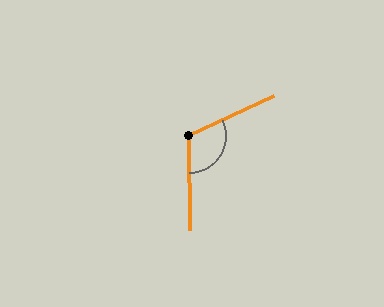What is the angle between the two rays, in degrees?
Approximately 115 degrees.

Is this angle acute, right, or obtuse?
It is obtuse.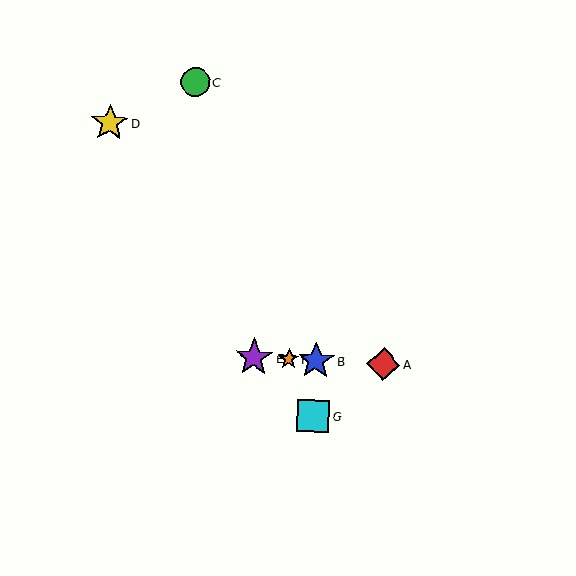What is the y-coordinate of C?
Object C is at y≈82.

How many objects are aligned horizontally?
4 objects (A, B, E, F) are aligned horizontally.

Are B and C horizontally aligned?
No, B is at y≈361 and C is at y≈82.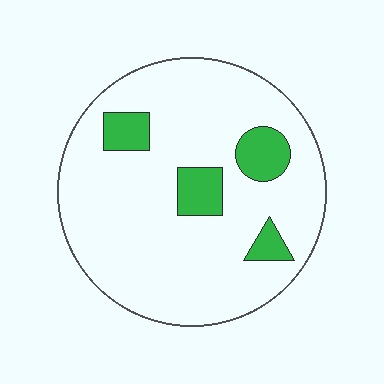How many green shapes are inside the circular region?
4.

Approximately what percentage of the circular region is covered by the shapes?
Approximately 15%.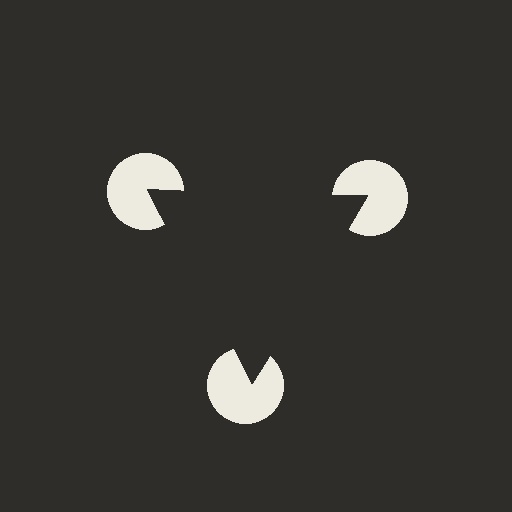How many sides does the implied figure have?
3 sides.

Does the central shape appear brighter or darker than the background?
It typically appears slightly darker than the background, even though no actual brightness change is drawn.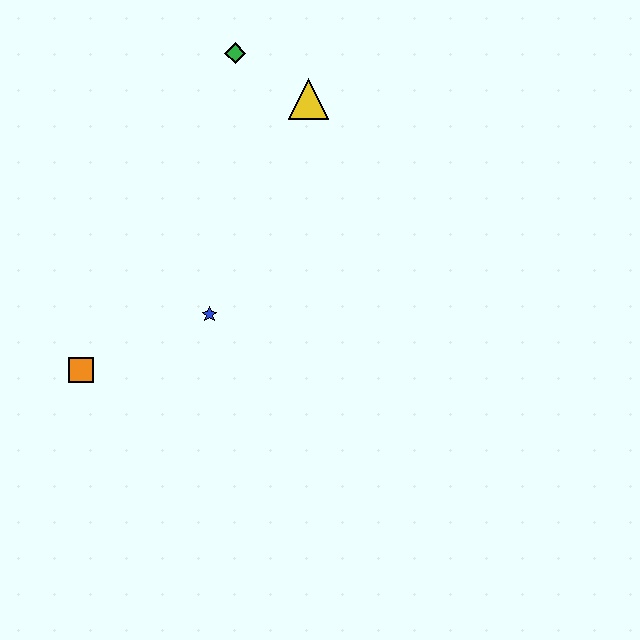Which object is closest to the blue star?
The orange square is closest to the blue star.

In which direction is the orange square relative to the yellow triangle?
The orange square is below the yellow triangle.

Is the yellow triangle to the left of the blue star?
No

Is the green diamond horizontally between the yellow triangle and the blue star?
Yes